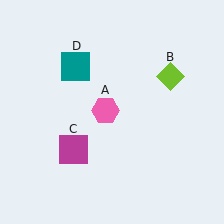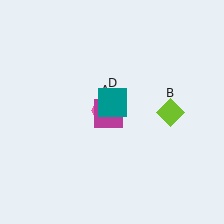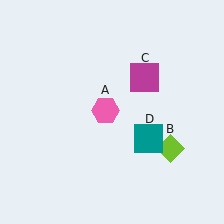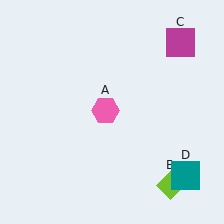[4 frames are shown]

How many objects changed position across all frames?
3 objects changed position: lime diamond (object B), magenta square (object C), teal square (object D).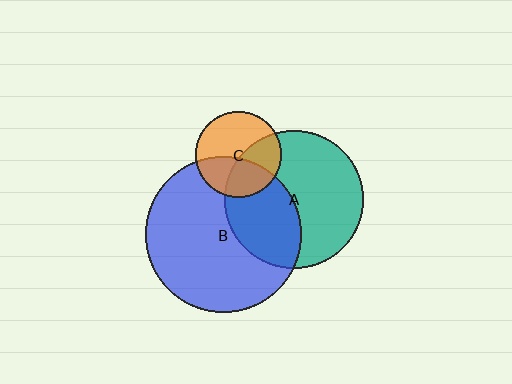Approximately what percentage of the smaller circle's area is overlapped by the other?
Approximately 40%.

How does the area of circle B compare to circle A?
Approximately 1.3 times.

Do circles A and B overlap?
Yes.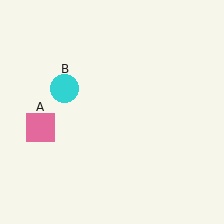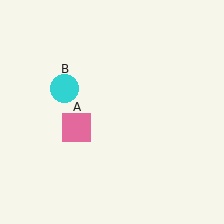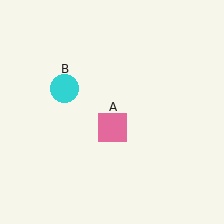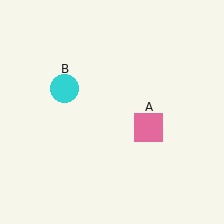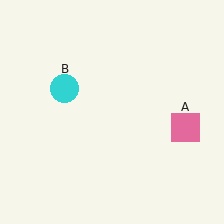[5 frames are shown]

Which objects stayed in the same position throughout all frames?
Cyan circle (object B) remained stationary.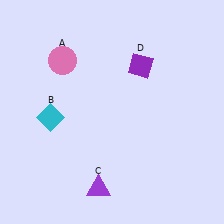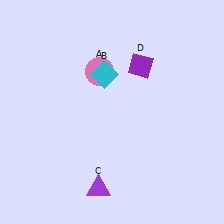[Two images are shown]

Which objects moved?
The objects that moved are: the pink circle (A), the cyan diamond (B).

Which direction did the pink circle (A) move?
The pink circle (A) moved right.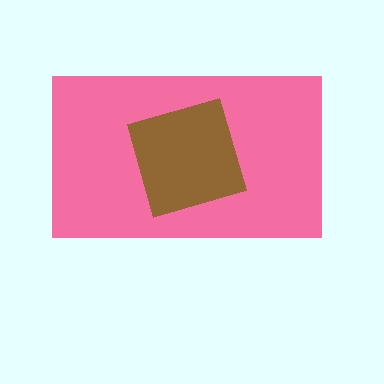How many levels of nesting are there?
2.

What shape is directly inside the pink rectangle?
The brown diamond.